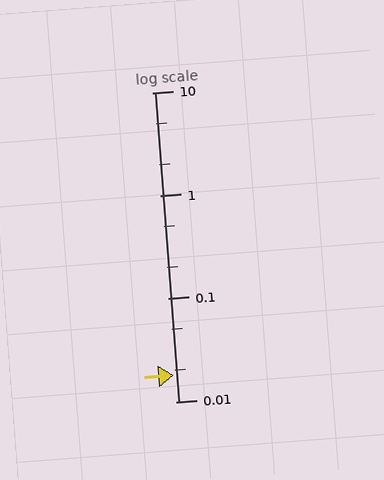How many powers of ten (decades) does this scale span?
The scale spans 3 decades, from 0.01 to 10.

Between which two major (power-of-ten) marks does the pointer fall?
The pointer is between 0.01 and 0.1.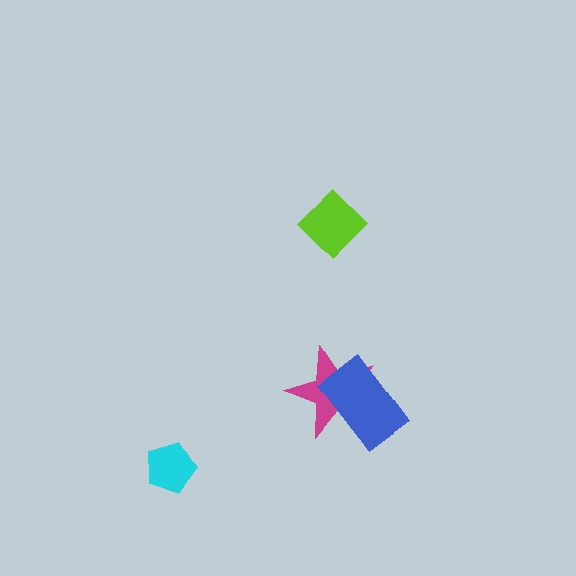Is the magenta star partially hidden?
Yes, it is partially covered by another shape.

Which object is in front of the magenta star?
The blue rectangle is in front of the magenta star.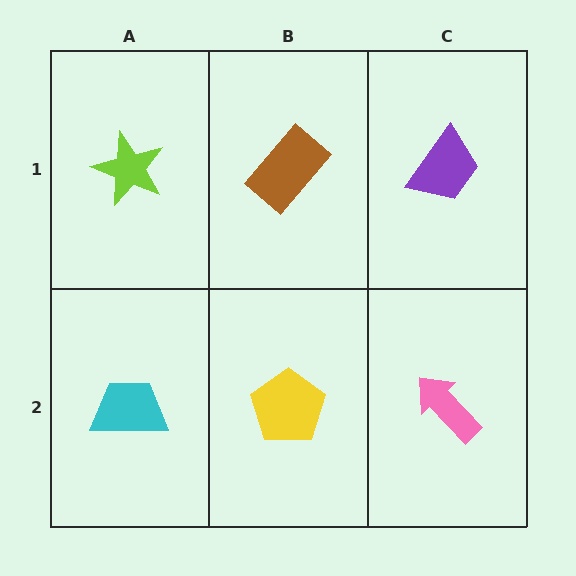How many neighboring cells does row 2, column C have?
2.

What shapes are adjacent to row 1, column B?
A yellow pentagon (row 2, column B), a lime star (row 1, column A), a purple trapezoid (row 1, column C).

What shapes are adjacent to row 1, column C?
A pink arrow (row 2, column C), a brown rectangle (row 1, column B).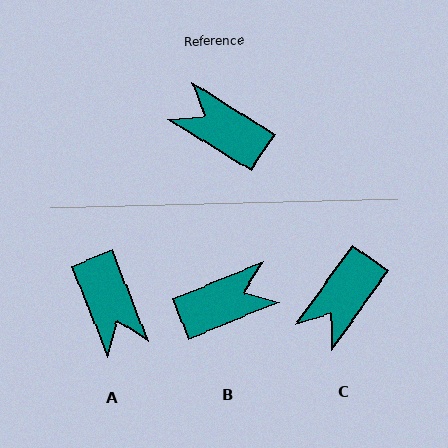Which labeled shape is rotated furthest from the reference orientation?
A, about 143 degrees away.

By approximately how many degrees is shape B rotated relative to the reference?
Approximately 126 degrees clockwise.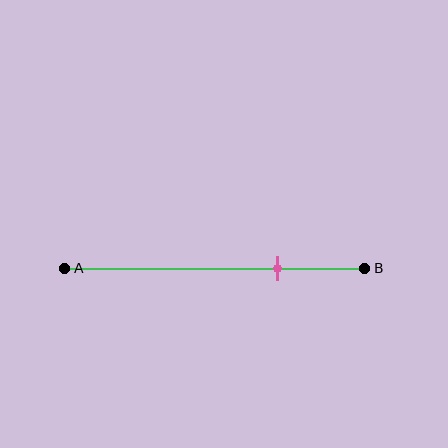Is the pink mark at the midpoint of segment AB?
No, the mark is at about 70% from A, not at the 50% midpoint.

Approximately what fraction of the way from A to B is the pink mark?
The pink mark is approximately 70% of the way from A to B.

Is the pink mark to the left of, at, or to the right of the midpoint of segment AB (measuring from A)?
The pink mark is to the right of the midpoint of segment AB.